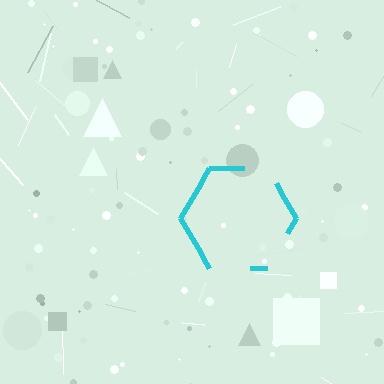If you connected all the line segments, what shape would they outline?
They would outline a hexagon.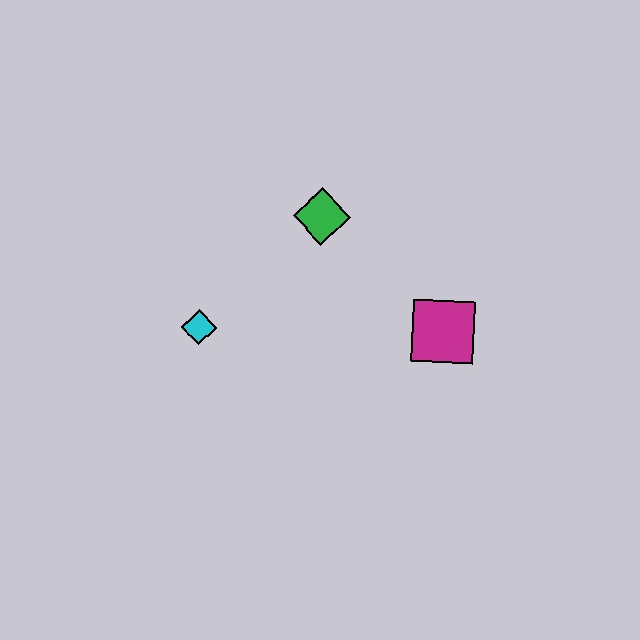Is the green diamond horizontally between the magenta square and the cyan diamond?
Yes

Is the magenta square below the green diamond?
Yes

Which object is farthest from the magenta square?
The cyan diamond is farthest from the magenta square.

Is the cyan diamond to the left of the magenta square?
Yes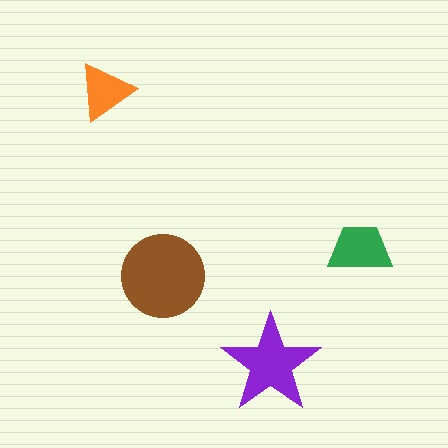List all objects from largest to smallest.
The brown circle, the purple star, the green trapezoid, the orange triangle.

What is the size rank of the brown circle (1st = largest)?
1st.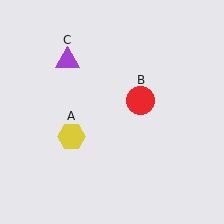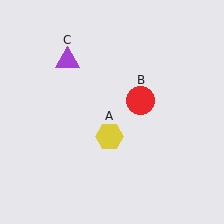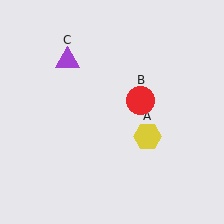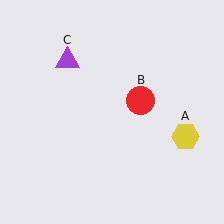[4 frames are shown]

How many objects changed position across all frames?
1 object changed position: yellow hexagon (object A).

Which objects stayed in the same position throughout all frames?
Red circle (object B) and purple triangle (object C) remained stationary.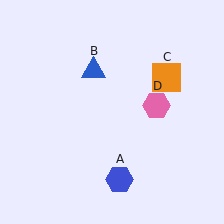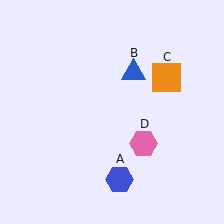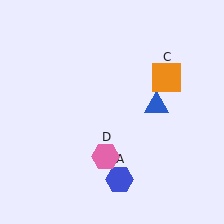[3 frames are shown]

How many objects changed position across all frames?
2 objects changed position: blue triangle (object B), pink hexagon (object D).